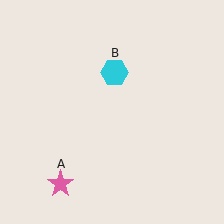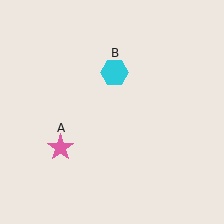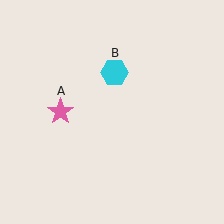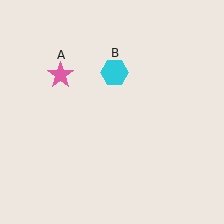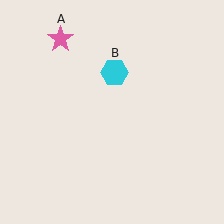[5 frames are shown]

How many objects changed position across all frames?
1 object changed position: pink star (object A).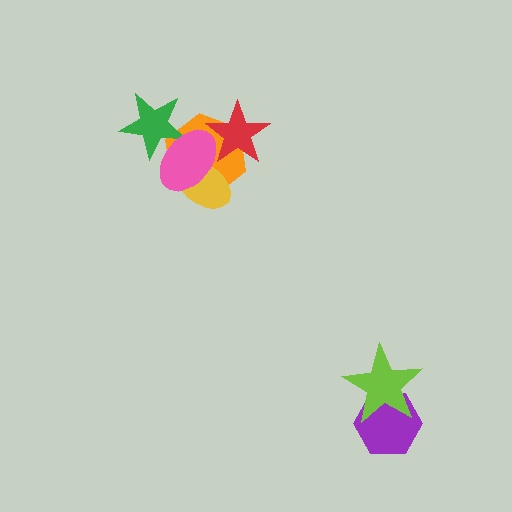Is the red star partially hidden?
Yes, it is partially covered by another shape.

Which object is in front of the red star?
The pink ellipse is in front of the red star.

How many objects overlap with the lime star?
1 object overlaps with the lime star.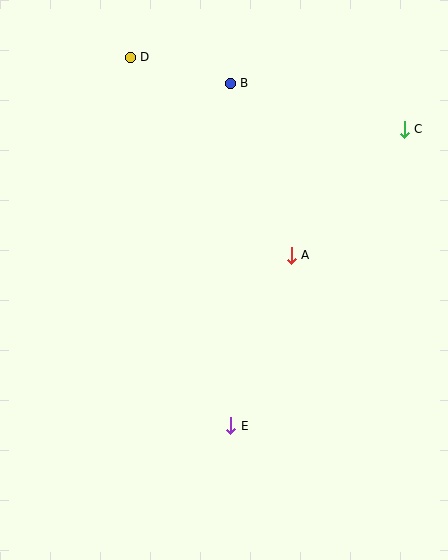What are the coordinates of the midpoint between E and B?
The midpoint between E and B is at (230, 255).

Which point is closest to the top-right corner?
Point C is closest to the top-right corner.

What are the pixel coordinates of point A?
Point A is at (291, 255).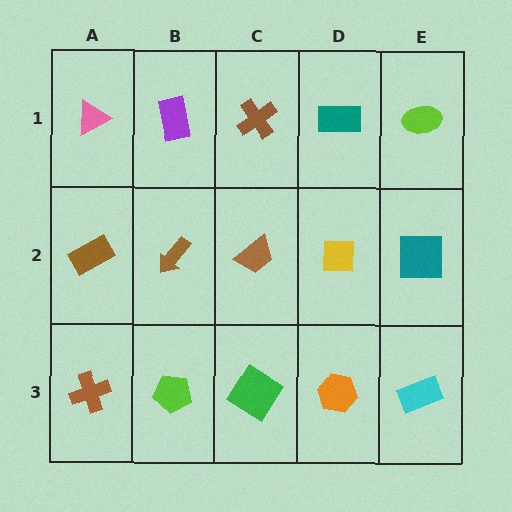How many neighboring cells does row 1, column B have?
3.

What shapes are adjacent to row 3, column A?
A brown rectangle (row 2, column A), a lime pentagon (row 3, column B).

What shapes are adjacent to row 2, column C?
A brown cross (row 1, column C), a green diamond (row 3, column C), a brown arrow (row 2, column B), a yellow square (row 2, column D).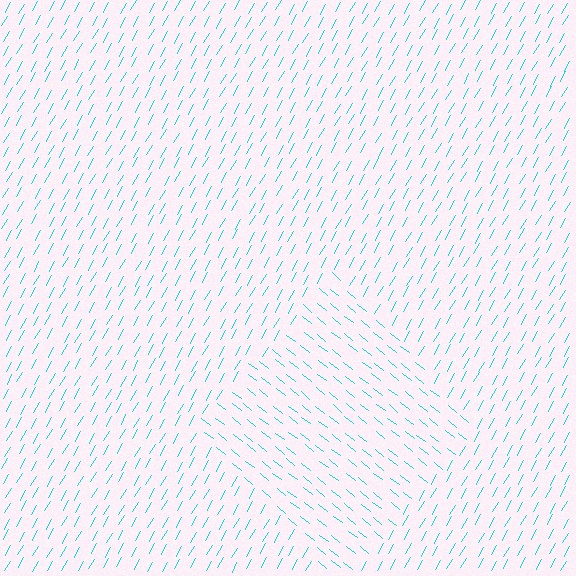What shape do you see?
I see a diamond.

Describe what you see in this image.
The image is filled with small cyan line segments. A diamond region in the image has lines oriented differently from the surrounding lines, creating a visible texture boundary.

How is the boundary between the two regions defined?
The boundary is defined purely by a change in line orientation (approximately 82 degrees difference). All lines are the same color and thickness.